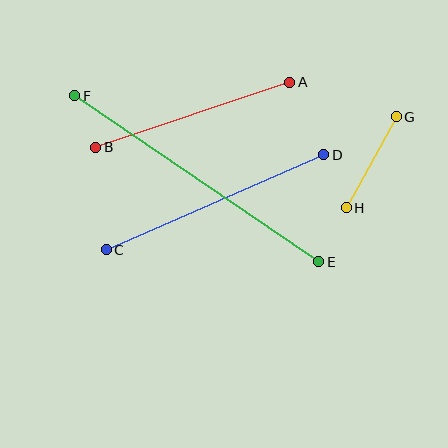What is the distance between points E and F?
The distance is approximately 295 pixels.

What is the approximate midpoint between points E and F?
The midpoint is at approximately (197, 179) pixels.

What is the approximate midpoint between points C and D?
The midpoint is at approximately (215, 202) pixels.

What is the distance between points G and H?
The distance is approximately 104 pixels.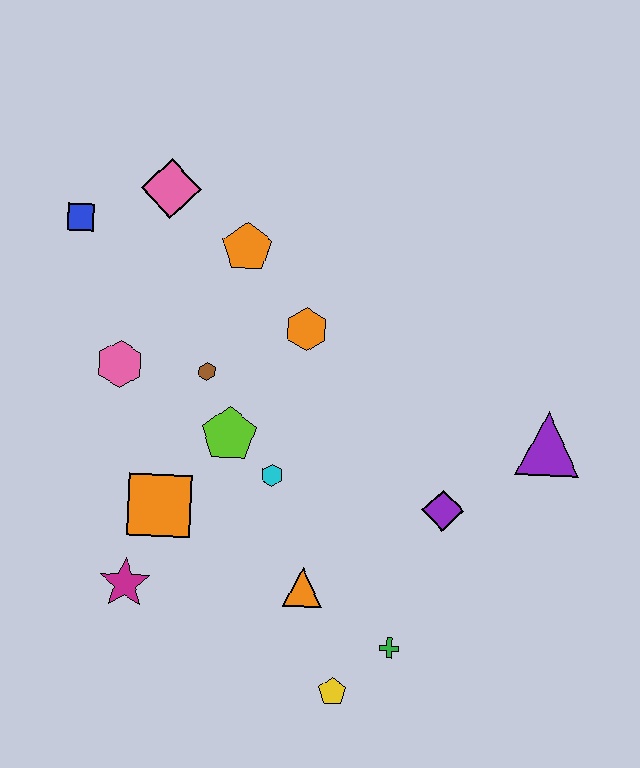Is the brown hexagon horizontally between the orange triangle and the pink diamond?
Yes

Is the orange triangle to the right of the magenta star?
Yes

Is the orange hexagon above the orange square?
Yes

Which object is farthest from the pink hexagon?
The purple triangle is farthest from the pink hexagon.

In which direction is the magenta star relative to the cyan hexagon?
The magenta star is to the left of the cyan hexagon.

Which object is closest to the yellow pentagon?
The green cross is closest to the yellow pentagon.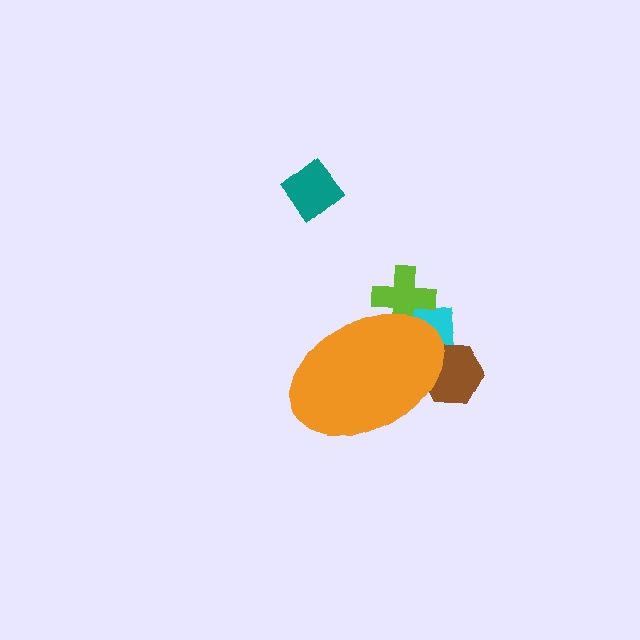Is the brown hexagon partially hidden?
Yes, the brown hexagon is partially hidden behind the orange ellipse.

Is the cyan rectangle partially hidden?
Yes, the cyan rectangle is partially hidden behind the orange ellipse.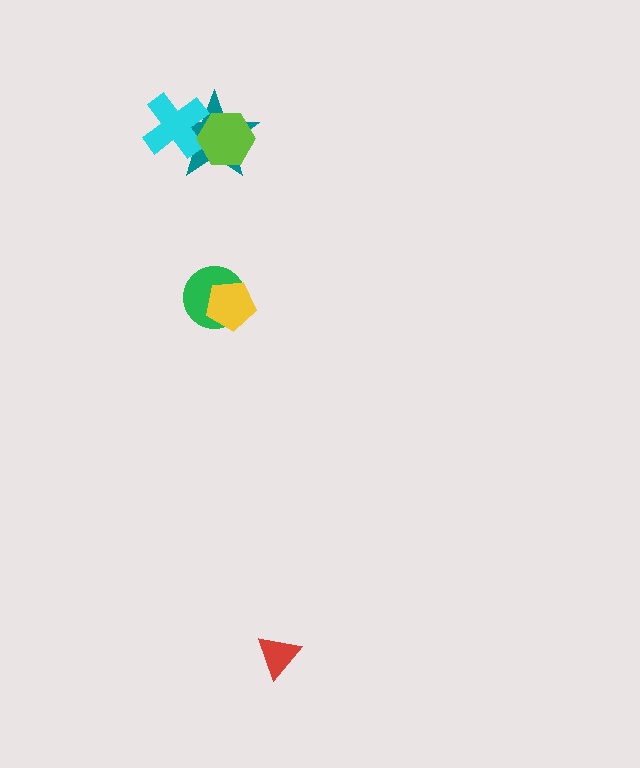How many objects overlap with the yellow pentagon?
1 object overlaps with the yellow pentagon.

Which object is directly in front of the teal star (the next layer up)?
The cyan cross is directly in front of the teal star.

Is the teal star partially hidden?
Yes, it is partially covered by another shape.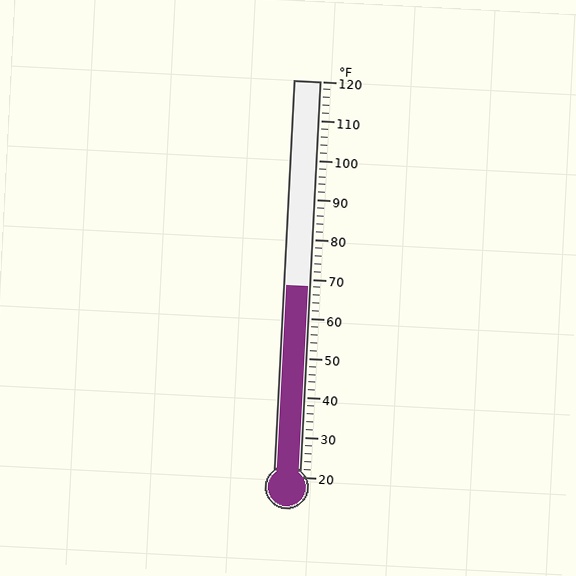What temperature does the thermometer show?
The thermometer shows approximately 68°F.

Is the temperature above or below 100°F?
The temperature is below 100°F.